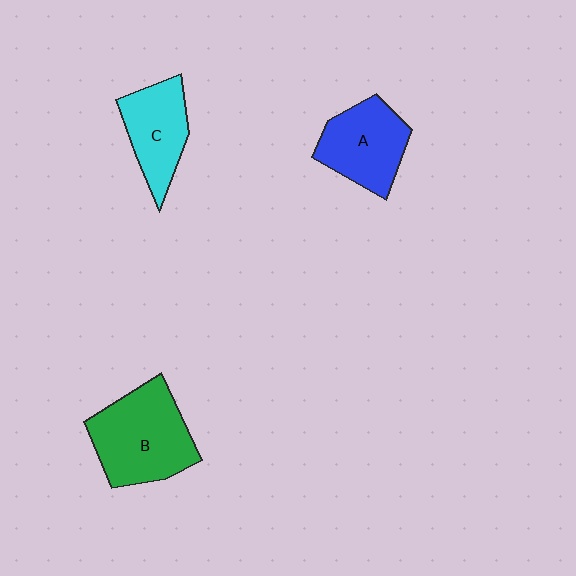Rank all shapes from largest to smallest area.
From largest to smallest: B (green), A (blue), C (cyan).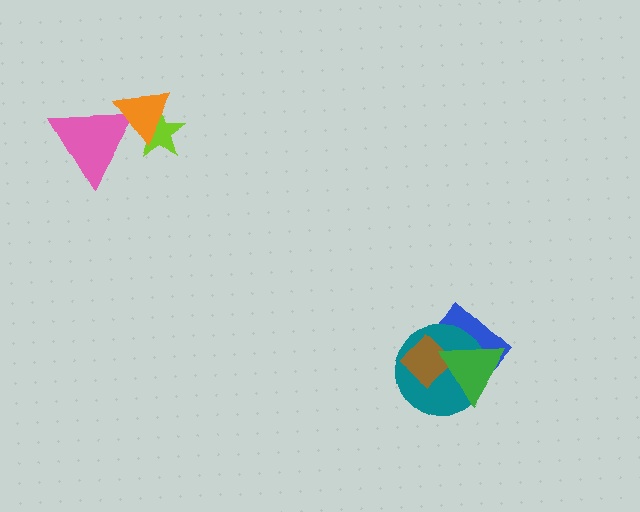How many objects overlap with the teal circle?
3 objects overlap with the teal circle.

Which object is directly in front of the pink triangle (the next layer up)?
The lime star is directly in front of the pink triangle.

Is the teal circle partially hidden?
Yes, it is partially covered by another shape.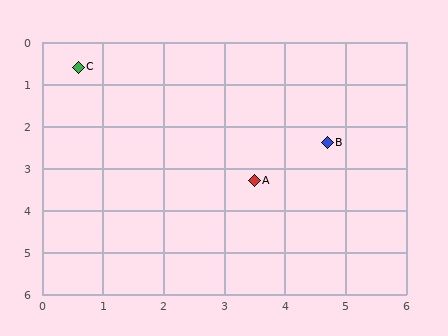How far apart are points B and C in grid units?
Points B and C are about 4.5 grid units apart.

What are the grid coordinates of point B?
Point B is at approximately (4.7, 2.4).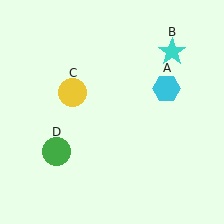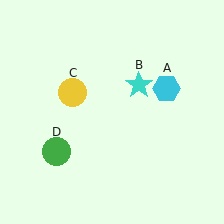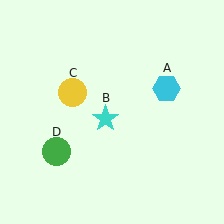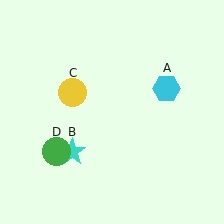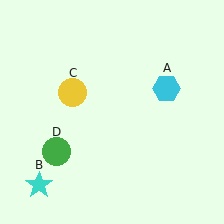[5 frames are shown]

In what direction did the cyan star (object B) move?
The cyan star (object B) moved down and to the left.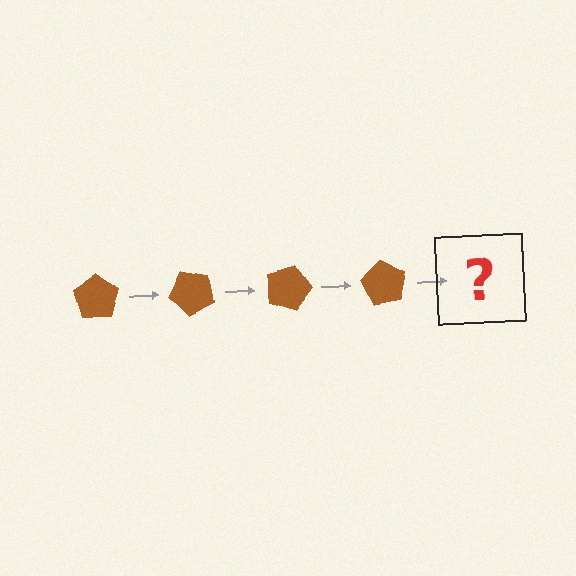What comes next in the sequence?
The next element should be a brown pentagon rotated 180 degrees.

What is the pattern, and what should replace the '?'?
The pattern is that the pentagon rotates 45 degrees each step. The '?' should be a brown pentagon rotated 180 degrees.